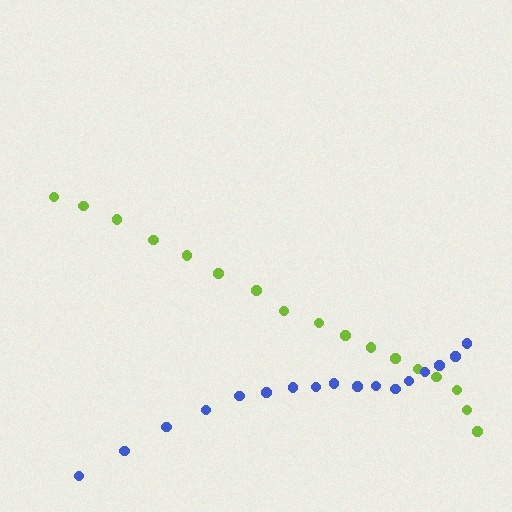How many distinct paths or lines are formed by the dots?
There are 2 distinct paths.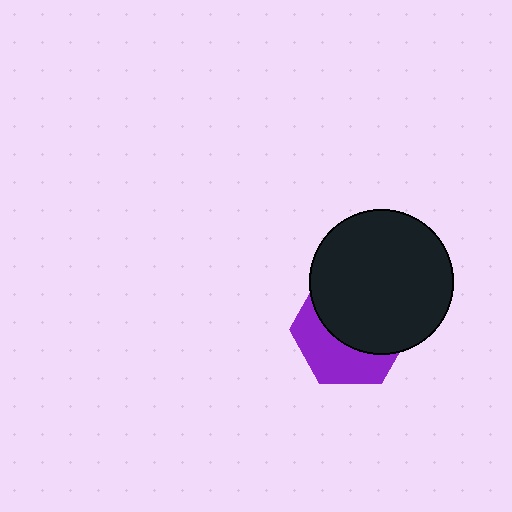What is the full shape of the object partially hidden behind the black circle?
The partially hidden object is a purple hexagon.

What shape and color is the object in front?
The object in front is a black circle.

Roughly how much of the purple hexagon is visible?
A small part of it is visible (roughly 41%).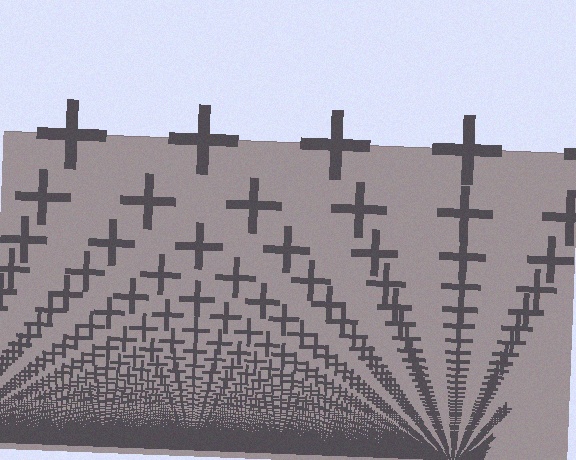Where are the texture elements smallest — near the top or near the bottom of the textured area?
Near the bottom.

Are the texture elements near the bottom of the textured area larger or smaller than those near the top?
Smaller. The gradient is inverted — elements near the bottom are smaller and denser.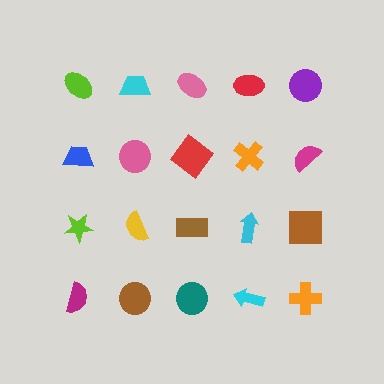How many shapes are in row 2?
5 shapes.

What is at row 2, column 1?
A blue trapezoid.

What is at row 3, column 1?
A lime star.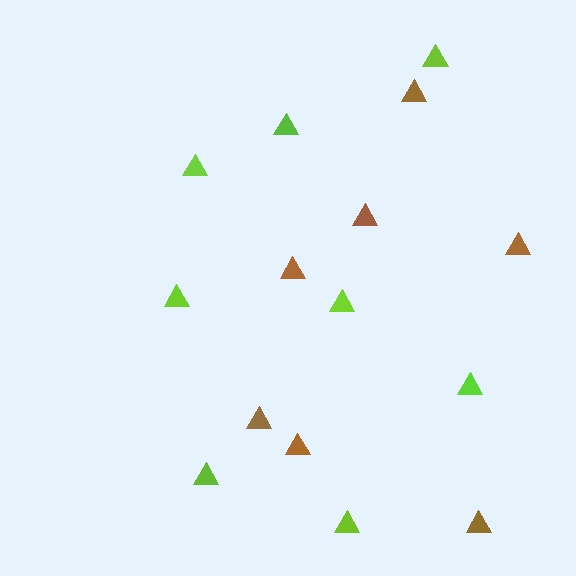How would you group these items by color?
There are 2 groups: one group of lime triangles (8) and one group of brown triangles (7).